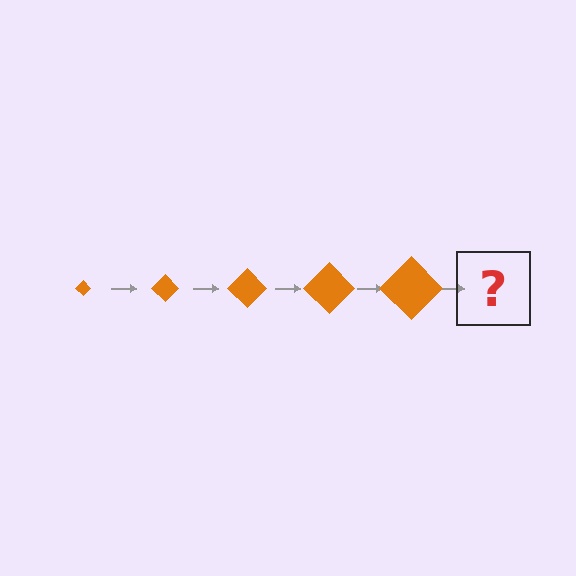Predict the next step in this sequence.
The next step is an orange diamond, larger than the previous one.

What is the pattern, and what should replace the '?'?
The pattern is that the diamond gets progressively larger each step. The '?' should be an orange diamond, larger than the previous one.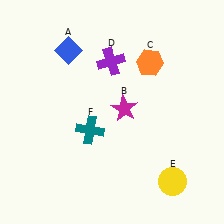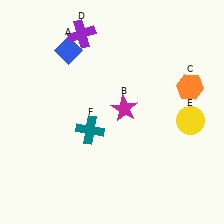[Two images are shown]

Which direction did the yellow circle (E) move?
The yellow circle (E) moved up.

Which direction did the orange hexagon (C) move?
The orange hexagon (C) moved right.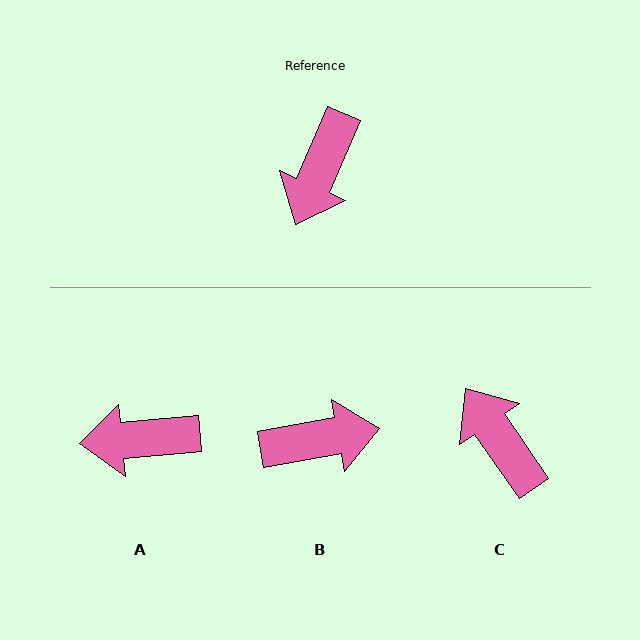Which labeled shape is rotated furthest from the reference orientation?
B, about 124 degrees away.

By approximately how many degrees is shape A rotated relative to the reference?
Approximately 61 degrees clockwise.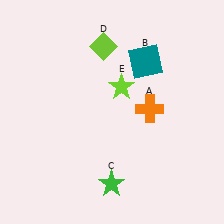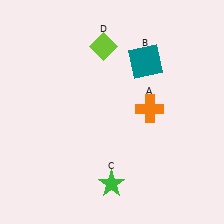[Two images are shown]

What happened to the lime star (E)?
The lime star (E) was removed in Image 2. It was in the top-right area of Image 1.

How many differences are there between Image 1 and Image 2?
There is 1 difference between the two images.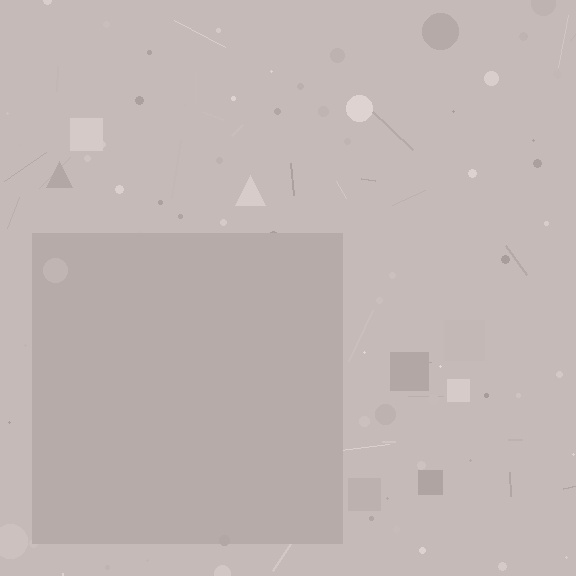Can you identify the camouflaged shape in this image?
The camouflaged shape is a square.